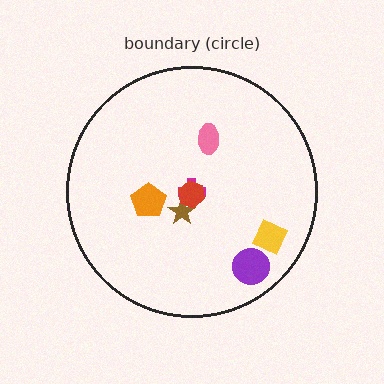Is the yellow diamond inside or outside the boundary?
Inside.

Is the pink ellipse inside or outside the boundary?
Inside.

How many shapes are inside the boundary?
7 inside, 0 outside.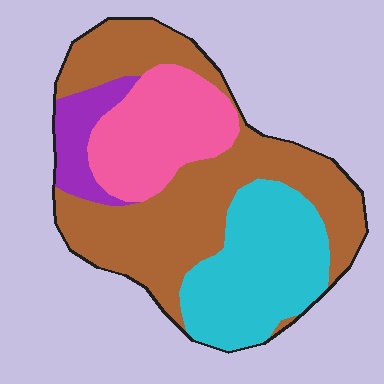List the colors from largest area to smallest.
From largest to smallest: brown, cyan, pink, purple.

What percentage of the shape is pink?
Pink covers roughly 20% of the shape.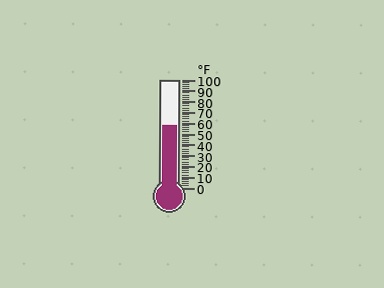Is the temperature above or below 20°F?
The temperature is above 20°F.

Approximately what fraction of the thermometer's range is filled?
The thermometer is filled to approximately 60% of its range.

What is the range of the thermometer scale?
The thermometer scale ranges from 0°F to 100°F.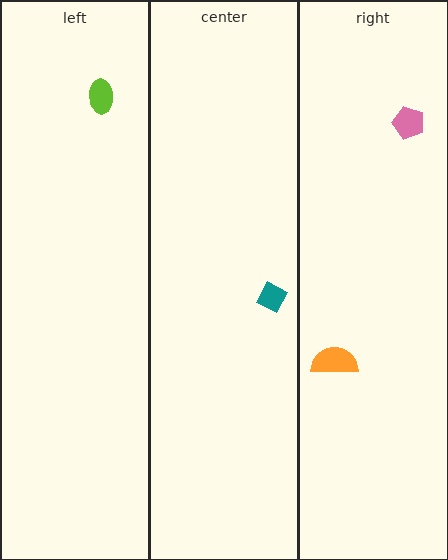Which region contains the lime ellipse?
The left region.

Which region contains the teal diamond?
The center region.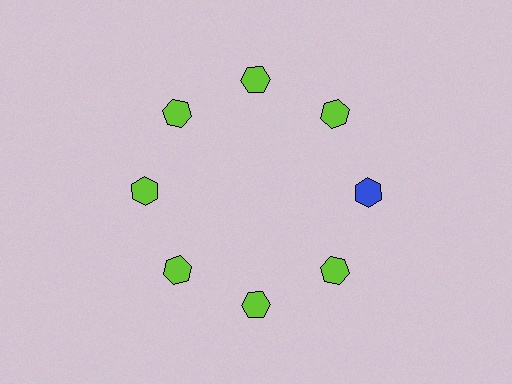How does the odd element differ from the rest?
It has a different color: blue instead of lime.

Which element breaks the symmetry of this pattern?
The blue hexagon at roughly the 3 o'clock position breaks the symmetry. All other shapes are lime hexagons.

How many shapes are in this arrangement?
There are 8 shapes arranged in a ring pattern.